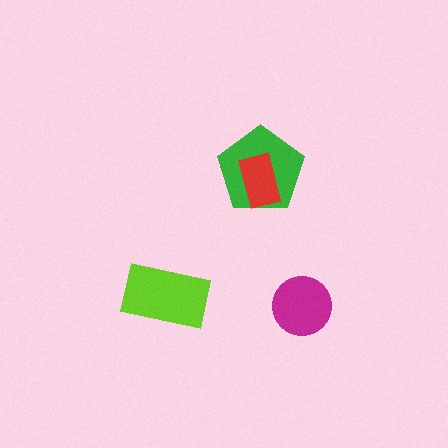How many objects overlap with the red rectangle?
1 object overlaps with the red rectangle.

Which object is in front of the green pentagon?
The red rectangle is in front of the green pentagon.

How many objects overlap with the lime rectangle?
0 objects overlap with the lime rectangle.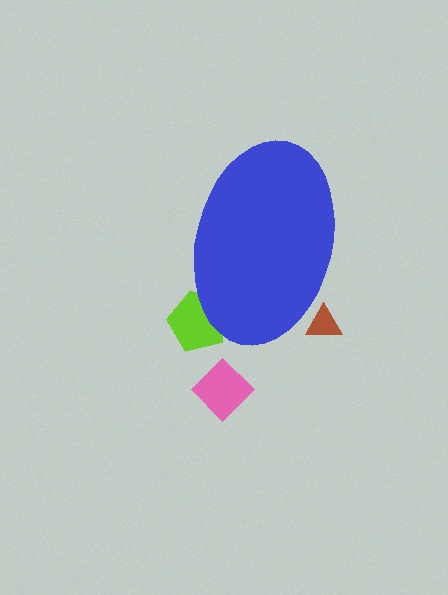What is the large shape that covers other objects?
A blue ellipse.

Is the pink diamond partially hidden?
No, the pink diamond is fully visible.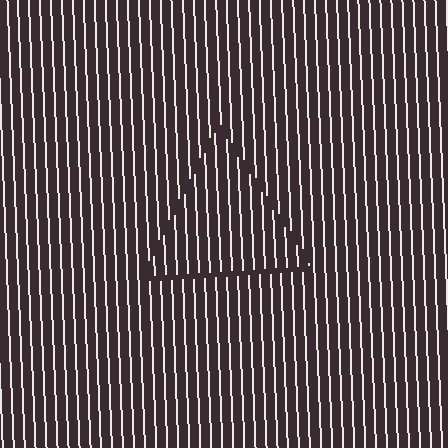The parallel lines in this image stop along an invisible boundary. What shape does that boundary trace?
An illusory triangle. The interior of the shape contains the same grating, shifted by half a period — the contour is defined by the phase discontinuity where line-ends from the inner and outer gratings abut.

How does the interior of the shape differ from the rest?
The interior of the shape contains the same grating, shifted by half a period — the contour is defined by the phase discontinuity where line-ends from the inner and outer gratings abut.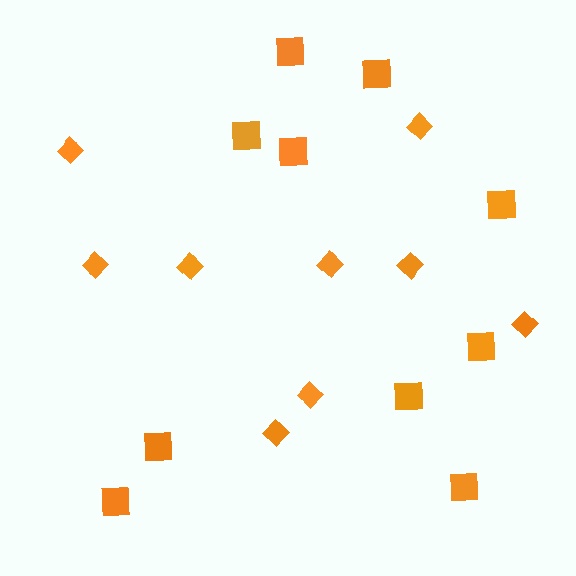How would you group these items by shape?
There are 2 groups: one group of squares (10) and one group of diamonds (9).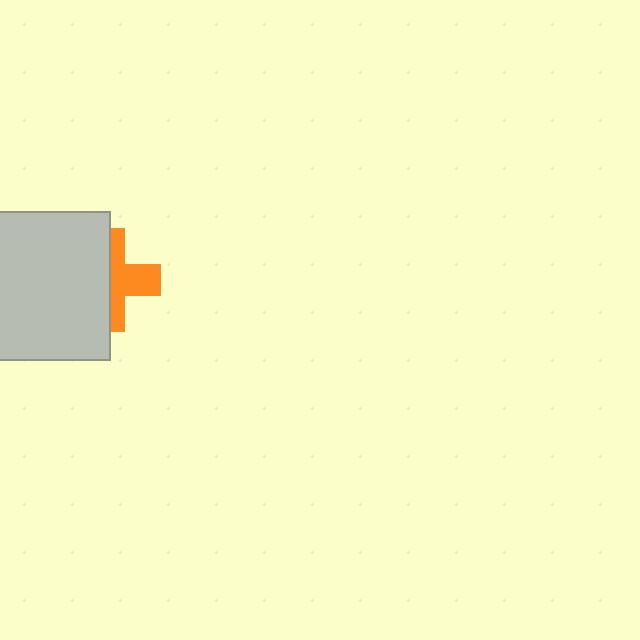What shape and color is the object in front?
The object in front is a light gray rectangle.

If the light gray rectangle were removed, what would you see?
You would see the complete orange cross.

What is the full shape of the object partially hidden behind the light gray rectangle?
The partially hidden object is an orange cross.